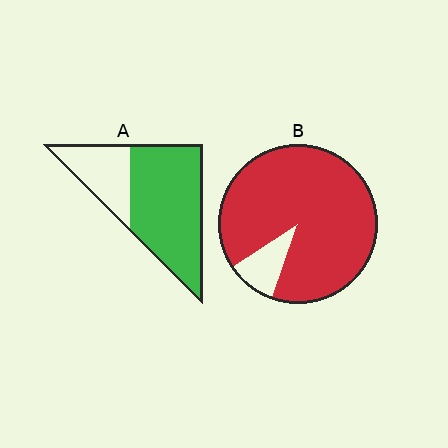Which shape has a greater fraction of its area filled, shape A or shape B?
Shape B.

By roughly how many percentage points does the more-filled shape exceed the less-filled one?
By roughly 20 percentage points (B over A).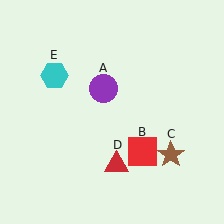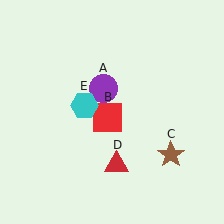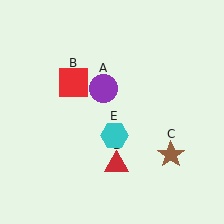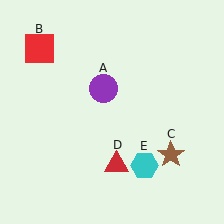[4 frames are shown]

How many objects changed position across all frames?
2 objects changed position: red square (object B), cyan hexagon (object E).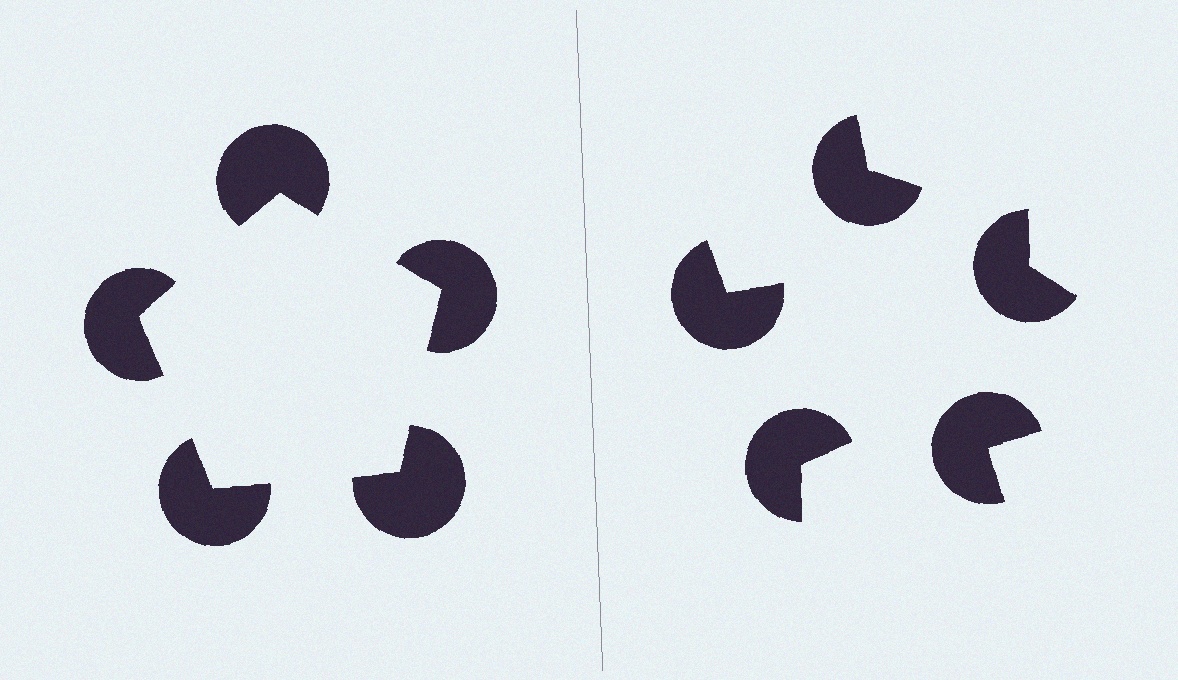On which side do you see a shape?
An illusory pentagon appears on the left side. On the right side the wedge cuts are rotated, so no coherent shape forms.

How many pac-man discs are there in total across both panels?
10 — 5 on each side.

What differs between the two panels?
The pac-man discs are positioned identically on both sides; only the wedge orientations differ. On the left they align to a pentagon; on the right they are misaligned.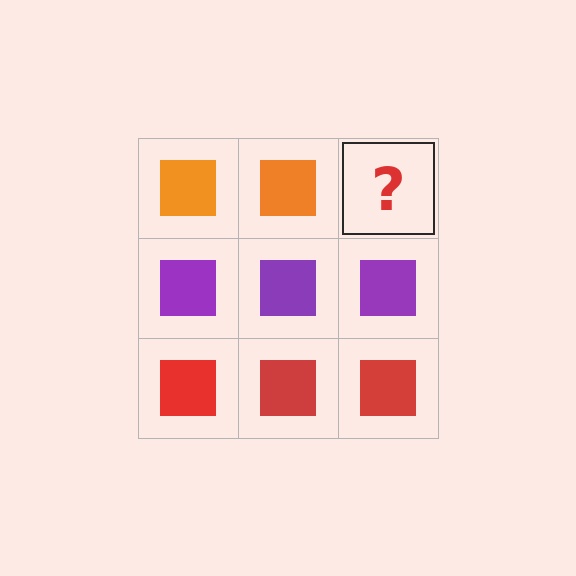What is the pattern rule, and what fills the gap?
The rule is that each row has a consistent color. The gap should be filled with an orange square.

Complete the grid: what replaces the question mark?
The question mark should be replaced with an orange square.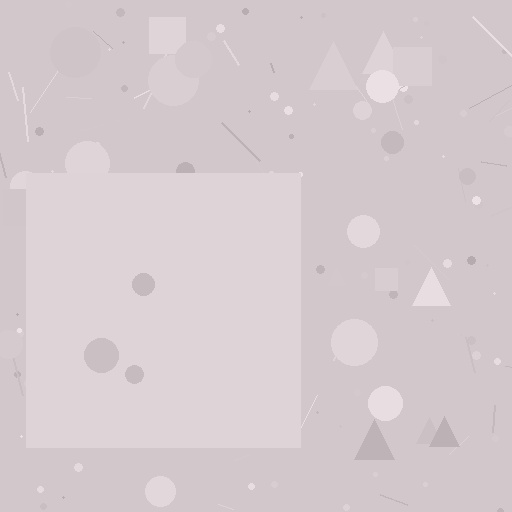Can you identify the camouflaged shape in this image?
The camouflaged shape is a square.